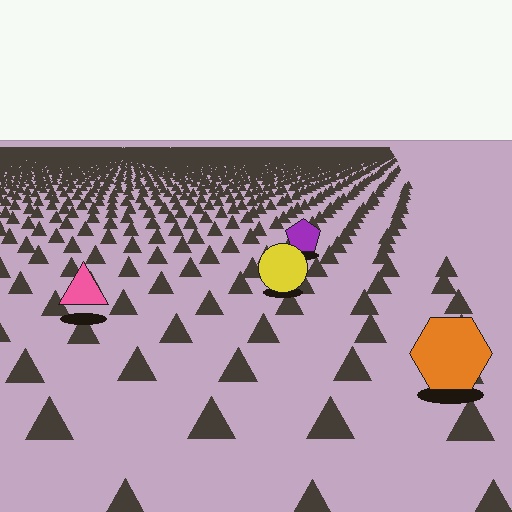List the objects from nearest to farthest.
From nearest to farthest: the orange hexagon, the pink triangle, the yellow circle, the purple pentagon.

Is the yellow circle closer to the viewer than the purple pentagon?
Yes. The yellow circle is closer — you can tell from the texture gradient: the ground texture is coarser near it.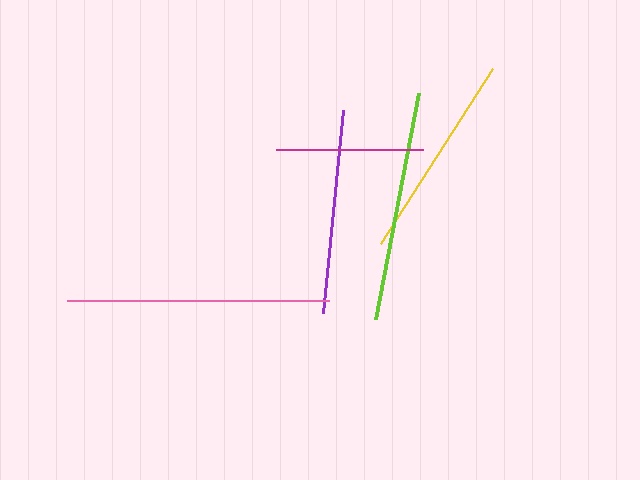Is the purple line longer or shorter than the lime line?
The lime line is longer than the purple line.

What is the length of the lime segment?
The lime segment is approximately 230 pixels long.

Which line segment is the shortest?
The magenta line is the shortest at approximately 147 pixels.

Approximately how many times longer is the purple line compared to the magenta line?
The purple line is approximately 1.4 times the length of the magenta line.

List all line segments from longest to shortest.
From longest to shortest: pink, lime, yellow, purple, magenta.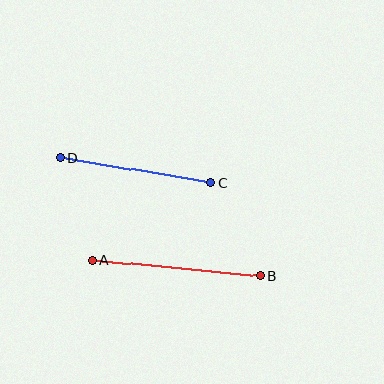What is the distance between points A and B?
The distance is approximately 169 pixels.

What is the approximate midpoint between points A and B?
The midpoint is at approximately (176, 268) pixels.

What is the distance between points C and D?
The distance is approximately 153 pixels.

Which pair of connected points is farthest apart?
Points A and B are farthest apart.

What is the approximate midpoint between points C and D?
The midpoint is at approximately (135, 170) pixels.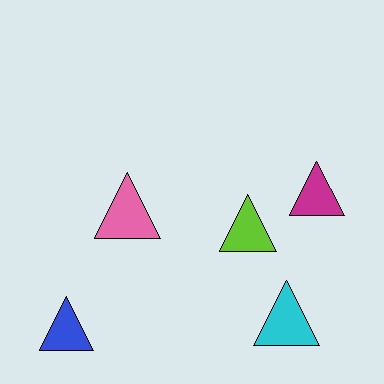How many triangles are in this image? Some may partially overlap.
There are 5 triangles.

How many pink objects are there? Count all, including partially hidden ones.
There is 1 pink object.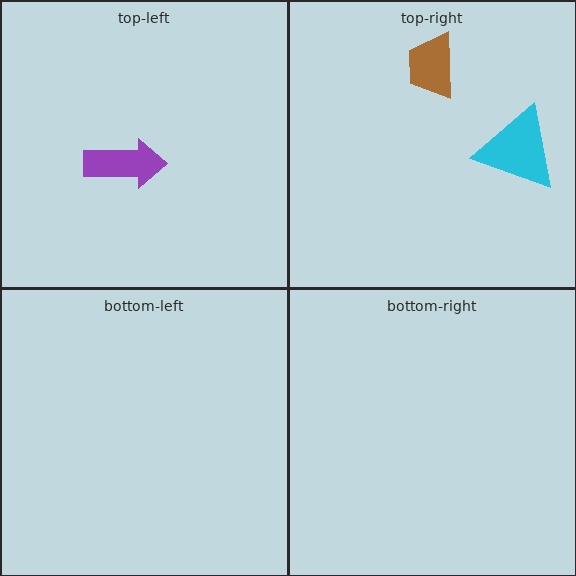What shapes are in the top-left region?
The purple arrow.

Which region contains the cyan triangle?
The top-right region.